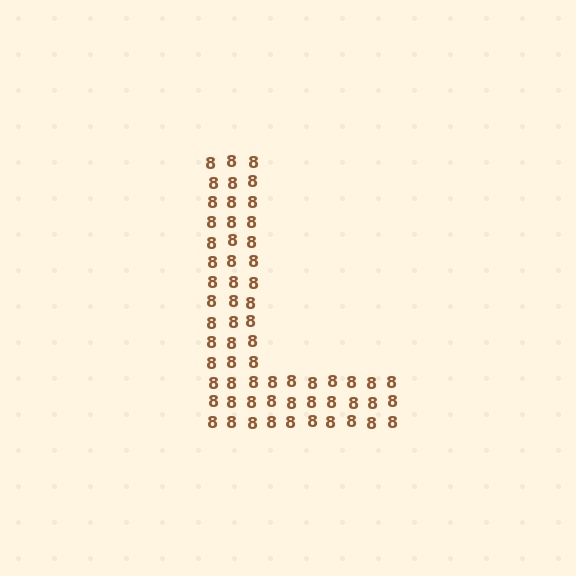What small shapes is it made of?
It is made of small digit 8's.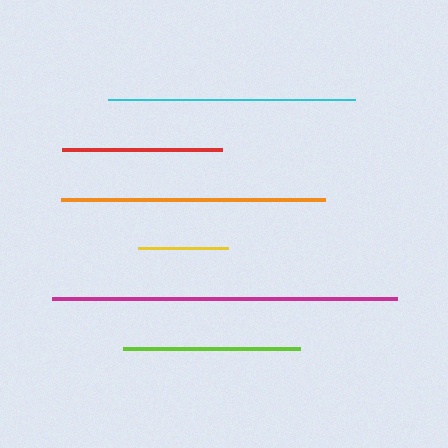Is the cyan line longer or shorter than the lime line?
The cyan line is longer than the lime line.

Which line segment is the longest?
The magenta line is the longest at approximately 345 pixels.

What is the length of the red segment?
The red segment is approximately 160 pixels long.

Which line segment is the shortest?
The yellow line is the shortest at approximately 89 pixels.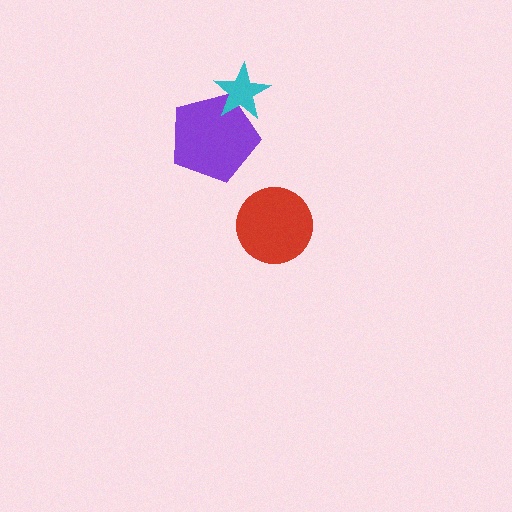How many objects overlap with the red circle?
0 objects overlap with the red circle.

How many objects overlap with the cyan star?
1 object overlaps with the cyan star.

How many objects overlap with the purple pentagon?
1 object overlaps with the purple pentagon.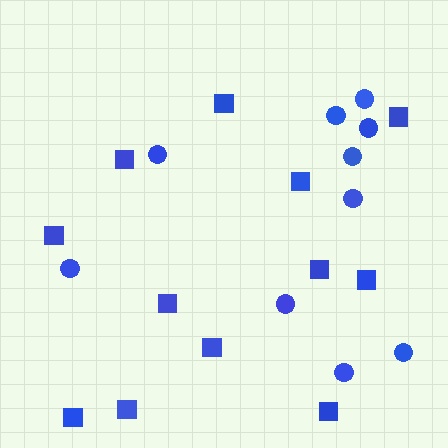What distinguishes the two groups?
There are 2 groups: one group of circles (10) and one group of squares (12).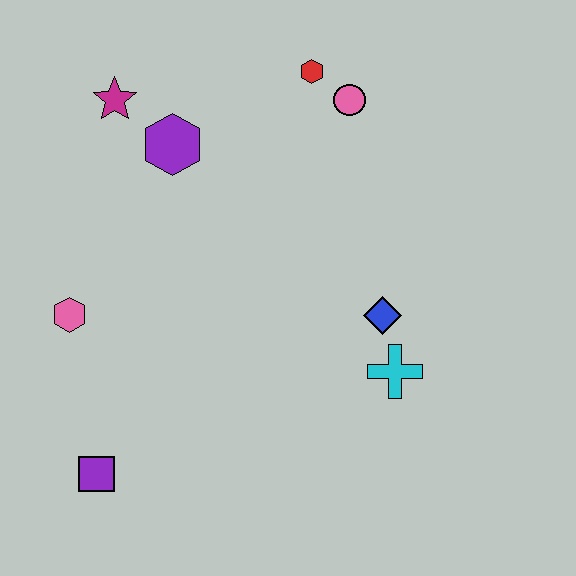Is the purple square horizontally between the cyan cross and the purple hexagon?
No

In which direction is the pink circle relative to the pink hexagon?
The pink circle is to the right of the pink hexagon.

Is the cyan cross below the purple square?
No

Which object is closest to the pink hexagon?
The purple square is closest to the pink hexagon.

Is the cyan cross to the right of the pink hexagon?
Yes